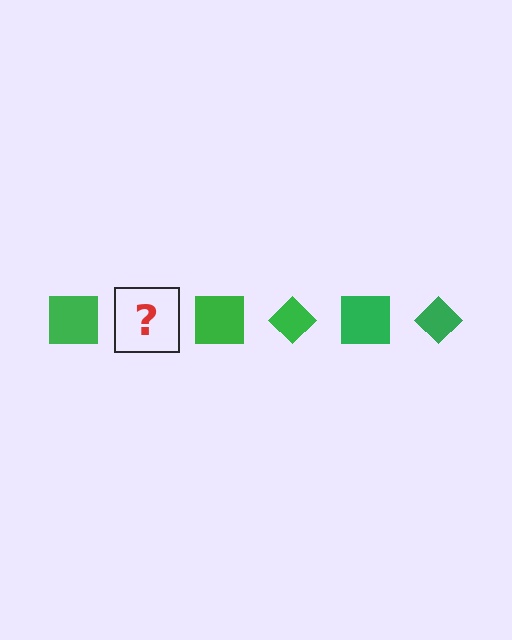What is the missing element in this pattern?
The missing element is a green diamond.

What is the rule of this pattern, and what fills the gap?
The rule is that the pattern cycles through square, diamond shapes in green. The gap should be filled with a green diamond.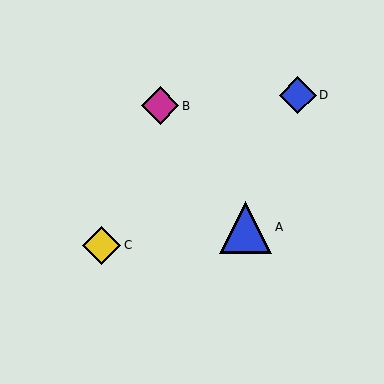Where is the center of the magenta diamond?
The center of the magenta diamond is at (160, 106).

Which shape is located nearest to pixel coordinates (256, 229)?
The blue triangle (labeled A) at (246, 227) is nearest to that location.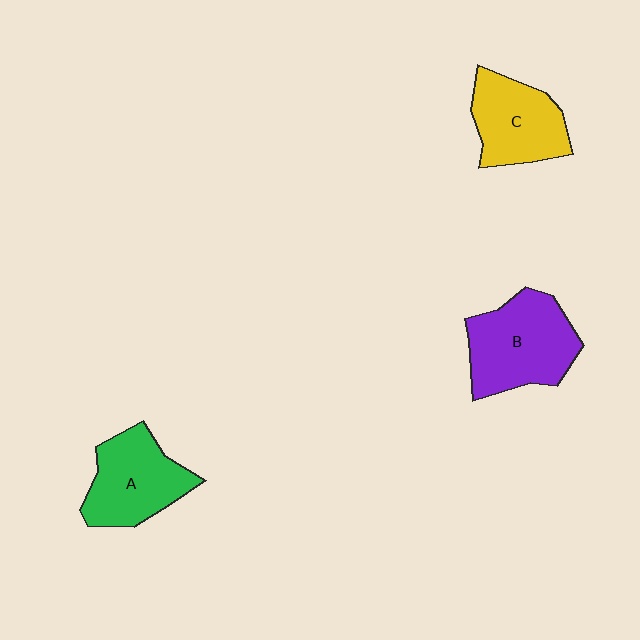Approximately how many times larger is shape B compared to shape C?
Approximately 1.3 times.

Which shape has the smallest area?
Shape C (yellow).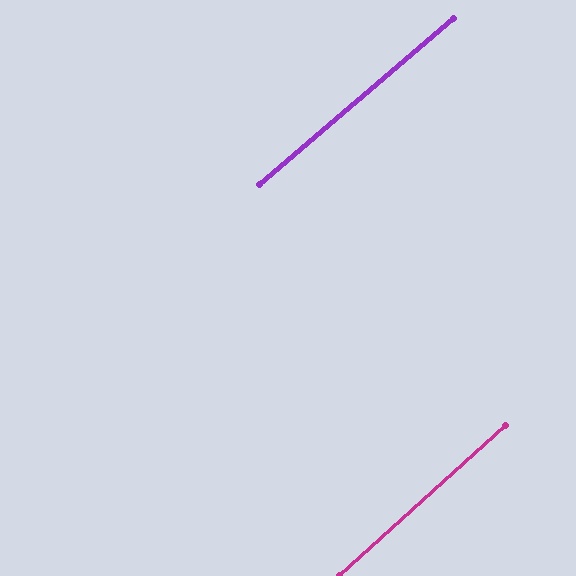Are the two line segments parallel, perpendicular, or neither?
Parallel — their directions differ by only 1.6°.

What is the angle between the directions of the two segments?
Approximately 2 degrees.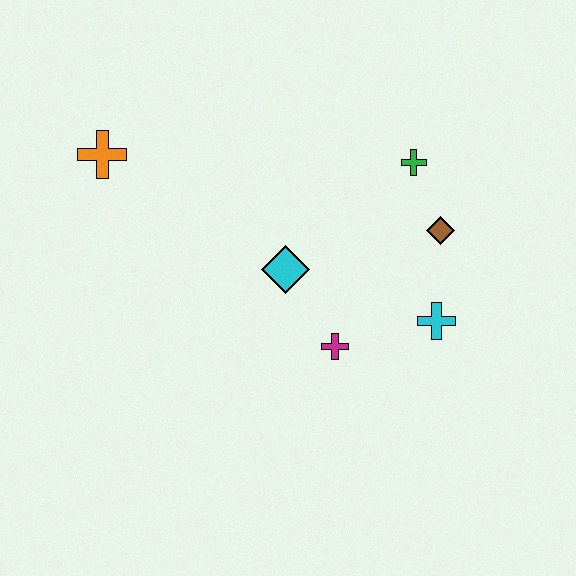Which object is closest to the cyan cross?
The brown diamond is closest to the cyan cross.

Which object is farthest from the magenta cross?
The orange cross is farthest from the magenta cross.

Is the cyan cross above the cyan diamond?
No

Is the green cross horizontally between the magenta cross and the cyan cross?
Yes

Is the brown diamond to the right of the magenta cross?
Yes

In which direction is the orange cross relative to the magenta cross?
The orange cross is to the left of the magenta cross.